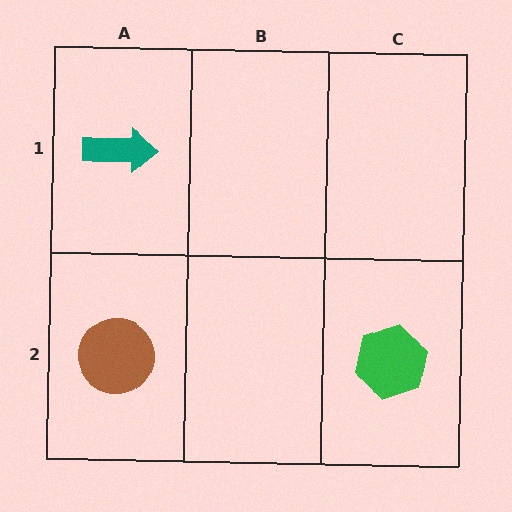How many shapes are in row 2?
2 shapes.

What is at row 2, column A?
A brown circle.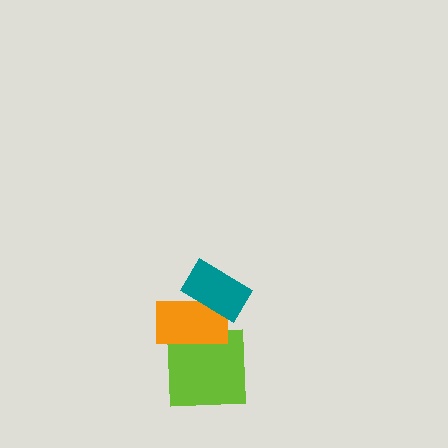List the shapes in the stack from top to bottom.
From top to bottom: the teal rectangle, the orange rectangle, the lime square.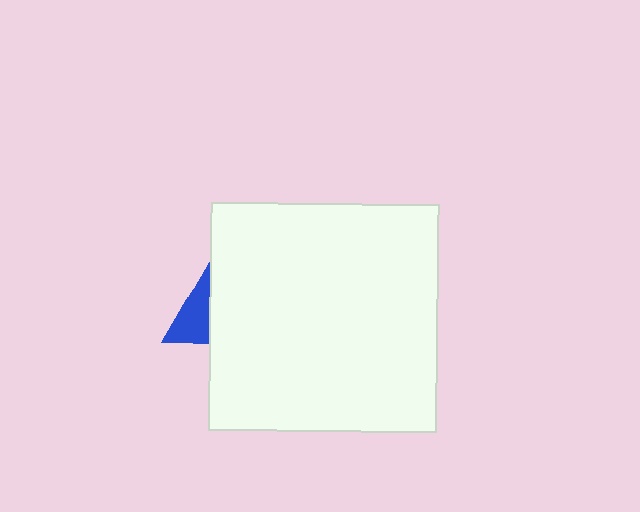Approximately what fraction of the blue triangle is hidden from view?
Roughly 70% of the blue triangle is hidden behind the white square.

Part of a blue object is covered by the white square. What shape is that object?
It is a triangle.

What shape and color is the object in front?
The object in front is a white square.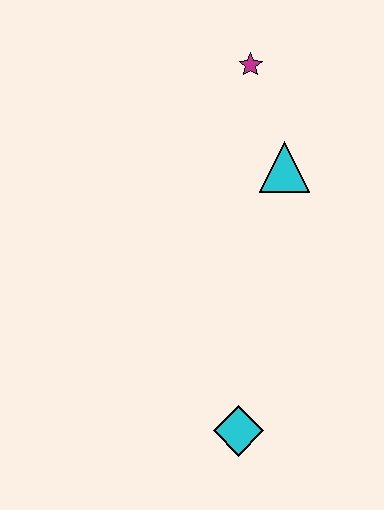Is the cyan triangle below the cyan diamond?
No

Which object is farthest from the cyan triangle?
The cyan diamond is farthest from the cyan triangle.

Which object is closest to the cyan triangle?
The magenta star is closest to the cyan triangle.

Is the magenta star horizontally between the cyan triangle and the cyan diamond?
Yes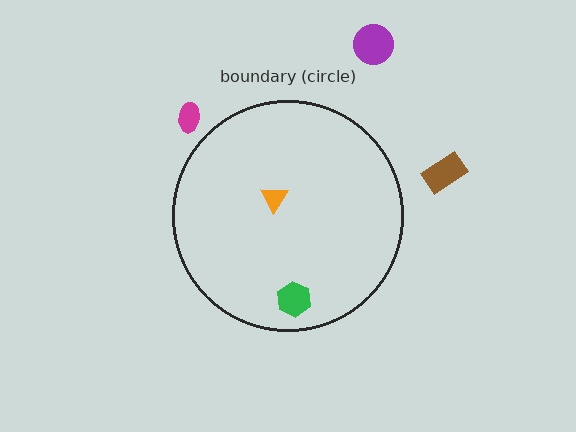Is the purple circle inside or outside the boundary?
Outside.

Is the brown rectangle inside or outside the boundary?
Outside.